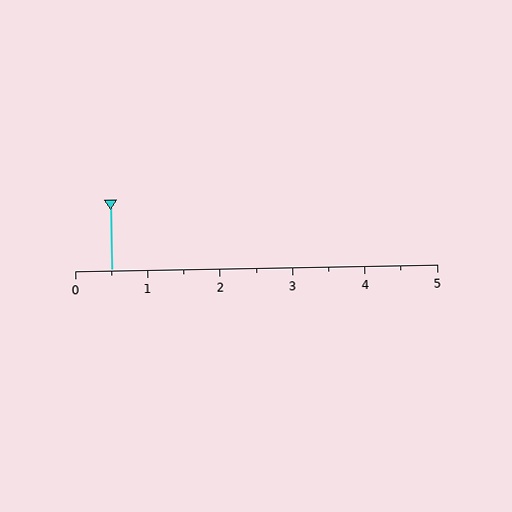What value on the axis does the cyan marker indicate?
The marker indicates approximately 0.5.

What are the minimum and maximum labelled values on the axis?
The axis runs from 0 to 5.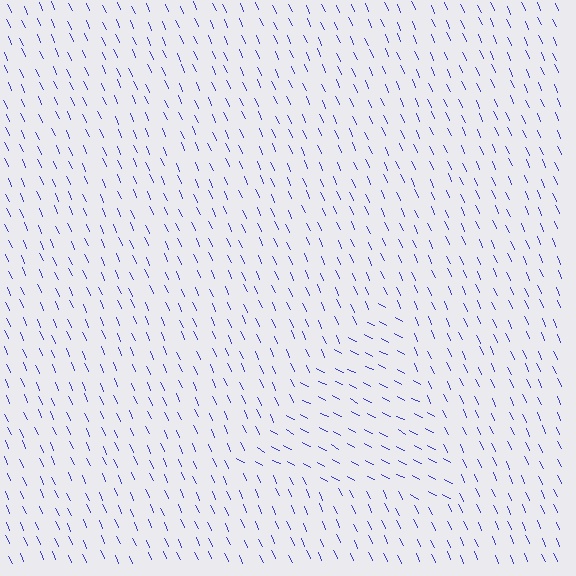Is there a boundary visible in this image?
Yes, there is a texture boundary formed by a change in line orientation.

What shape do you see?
I see a triangle.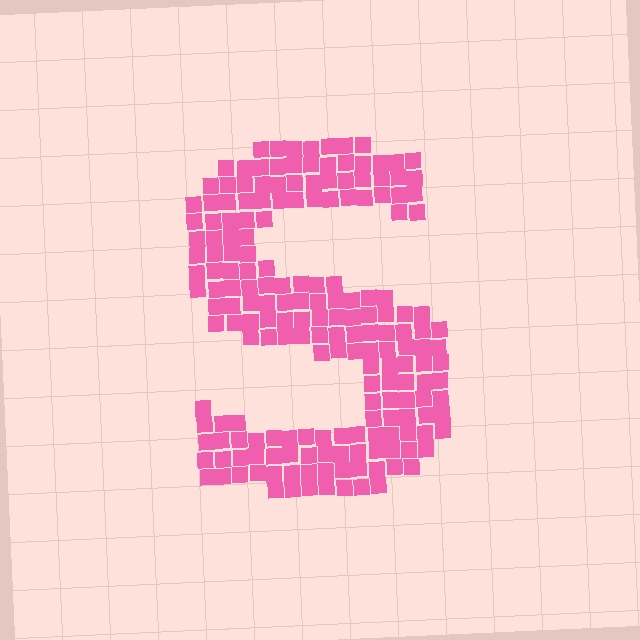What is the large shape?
The large shape is the letter S.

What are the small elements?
The small elements are squares.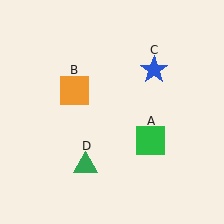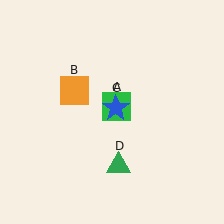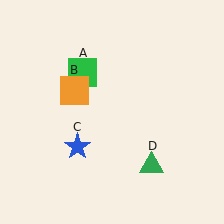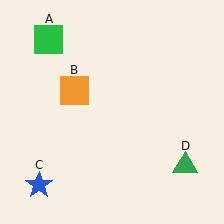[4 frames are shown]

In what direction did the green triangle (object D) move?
The green triangle (object D) moved right.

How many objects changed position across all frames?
3 objects changed position: green square (object A), blue star (object C), green triangle (object D).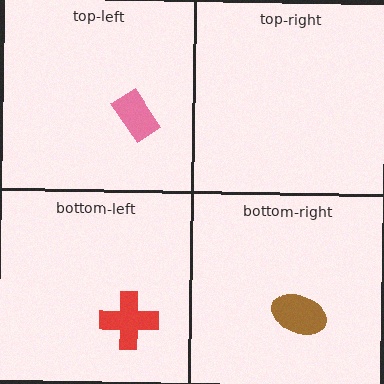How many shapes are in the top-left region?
1.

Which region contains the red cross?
The bottom-left region.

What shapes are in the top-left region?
The pink rectangle.